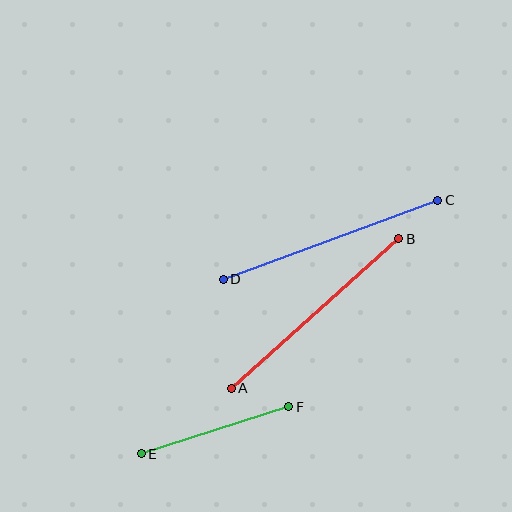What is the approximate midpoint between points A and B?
The midpoint is at approximately (315, 314) pixels.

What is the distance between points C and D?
The distance is approximately 229 pixels.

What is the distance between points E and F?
The distance is approximately 155 pixels.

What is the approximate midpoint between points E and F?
The midpoint is at approximately (215, 430) pixels.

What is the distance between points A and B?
The distance is approximately 225 pixels.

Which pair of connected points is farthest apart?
Points C and D are farthest apart.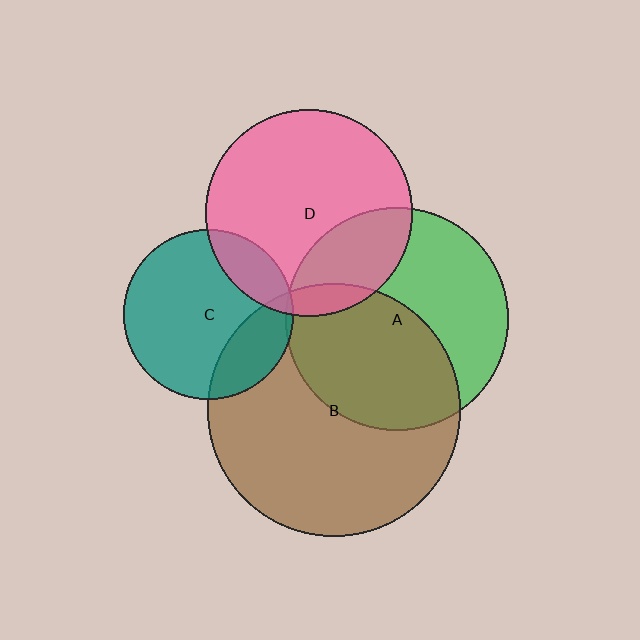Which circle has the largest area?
Circle B (brown).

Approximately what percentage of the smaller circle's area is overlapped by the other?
Approximately 15%.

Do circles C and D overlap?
Yes.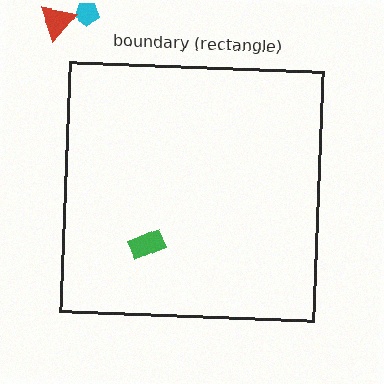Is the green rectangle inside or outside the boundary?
Inside.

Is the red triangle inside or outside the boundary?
Outside.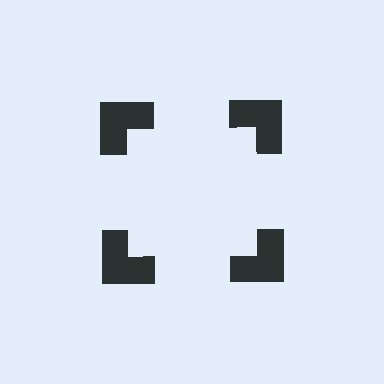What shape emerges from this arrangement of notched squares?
An illusory square — its edges are inferred from the aligned wedge cuts in the notched squares, not physically drawn.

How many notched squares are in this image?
There are 4 — one at each vertex of the illusory square.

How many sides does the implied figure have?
4 sides.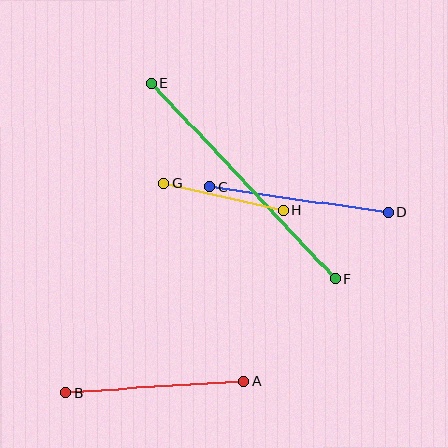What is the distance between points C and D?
The distance is approximately 181 pixels.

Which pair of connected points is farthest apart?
Points E and F are farthest apart.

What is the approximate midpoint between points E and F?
The midpoint is at approximately (244, 182) pixels.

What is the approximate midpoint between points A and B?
The midpoint is at approximately (155, 387) pixels.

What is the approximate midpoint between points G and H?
The midpoint is at approximately (223, 197) pixels.